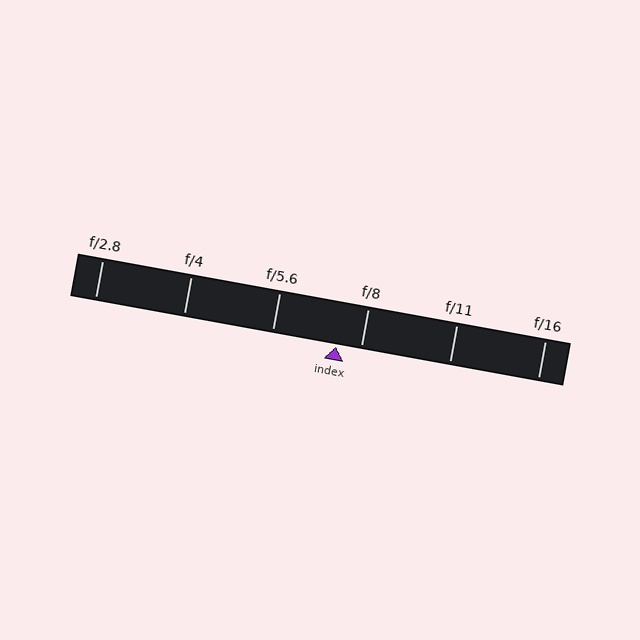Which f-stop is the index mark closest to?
The index mark is closest to f/8.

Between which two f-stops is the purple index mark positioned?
The index mark is between f/5.6 and f/8.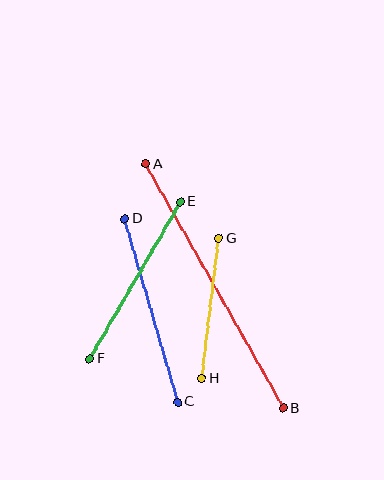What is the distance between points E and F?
The distance is approximately 181 pixels.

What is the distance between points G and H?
The distance is approximately 141 pixels.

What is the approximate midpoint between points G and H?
The midpoint is at approximately (210, 308) pixels.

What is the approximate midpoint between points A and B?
The midpoint is at approximately (214, 286) pixels.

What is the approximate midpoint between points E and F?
The midpoint is at approximately (135, 280) pixels.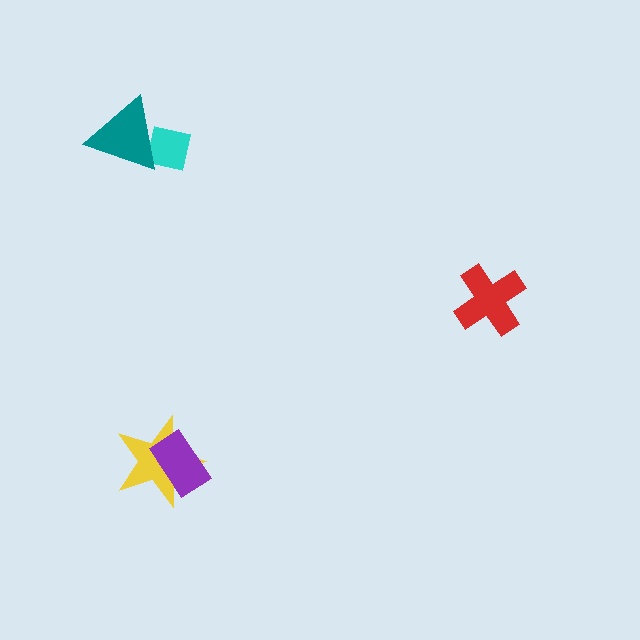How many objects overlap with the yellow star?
1 object overlaps with the yellow star.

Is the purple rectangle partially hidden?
No, no other shape covers it.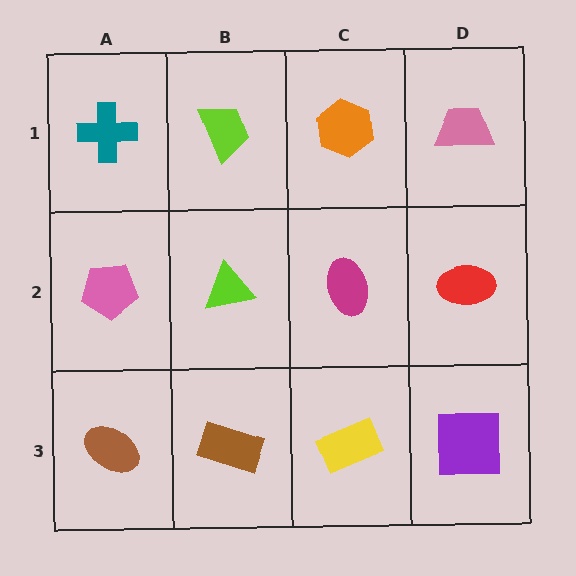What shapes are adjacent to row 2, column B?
A lime trapezoid (row 1, column B), a brown rectangle (row 3, column B), a pink pentagon (row 2, column A), a magenta ellipse (row 2, column C).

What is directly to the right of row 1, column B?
An orange hexagon.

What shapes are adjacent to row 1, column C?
A magenta ellipse (row 2, column C), a lime trapezoid (row 1, column B), a pink trapezoid (row 1, column D).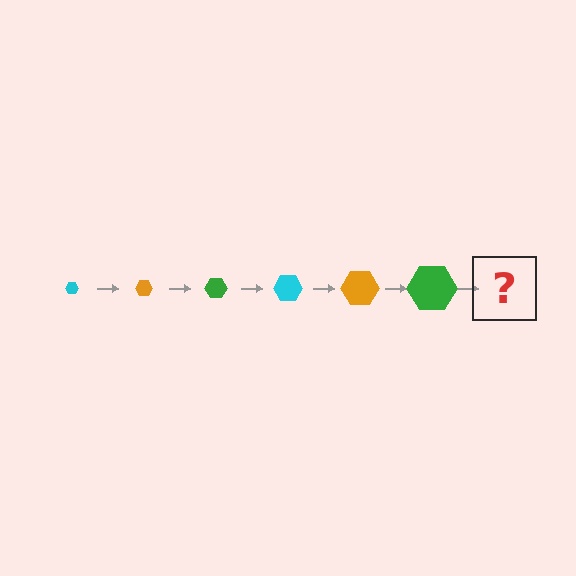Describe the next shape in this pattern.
It should be a cyan hexagon, larger than the previous one.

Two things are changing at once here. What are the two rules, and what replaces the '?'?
The two rules are that the hexagon grows larger each step and the color cycles through cyan, orange, and green. The '?' should be a cyan hexagon, larger than the previous one.